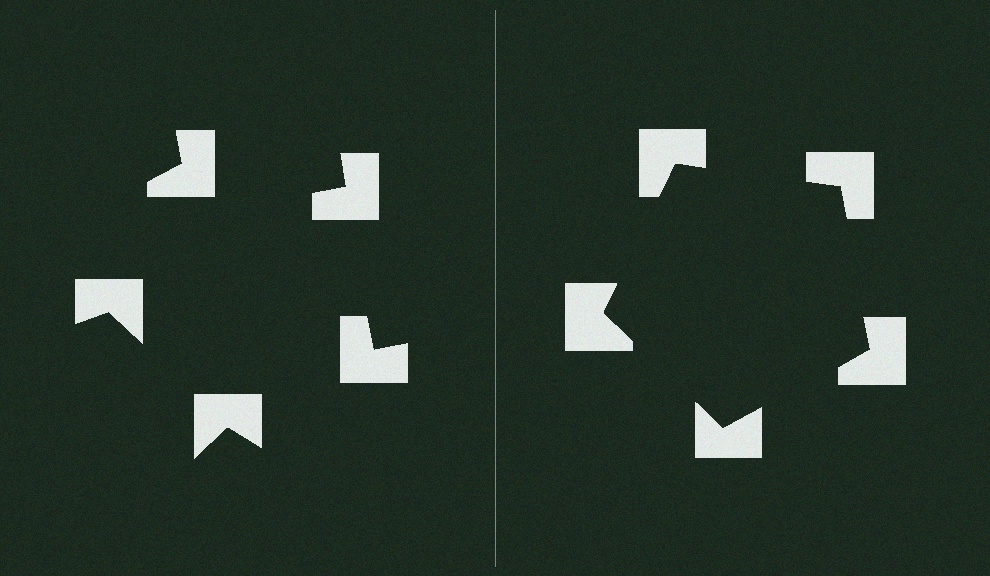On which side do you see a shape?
An illusory pentagon appears on the right side. On the left side the wedge cuts are rotated, so no coherent shape forms.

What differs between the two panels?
The notched squares are positioned identically on both sides; only the wedge orientations differ. On the right they align to a pentagon; on the left they are misaligned.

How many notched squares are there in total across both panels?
10 — 5 on each side.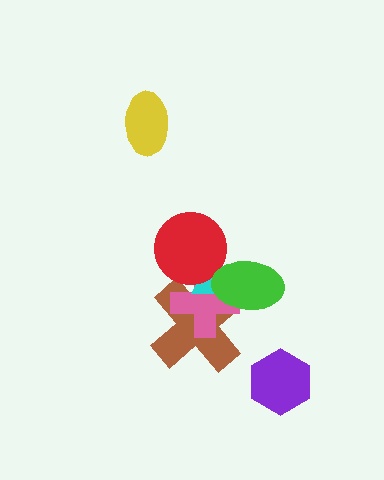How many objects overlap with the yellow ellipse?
0 objects overlap with the yellow ellipse.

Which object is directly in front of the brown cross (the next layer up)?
The pink cross is directly in front of the brown cross.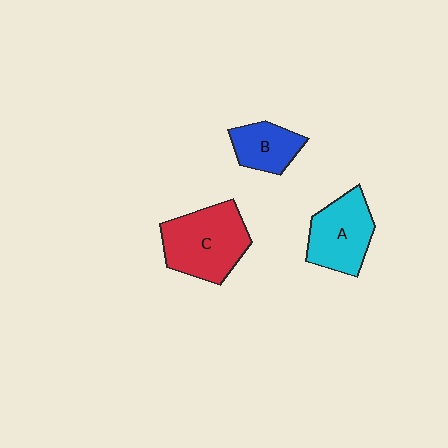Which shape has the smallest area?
Shape B (blue).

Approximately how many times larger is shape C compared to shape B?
Approximately 1.9 times.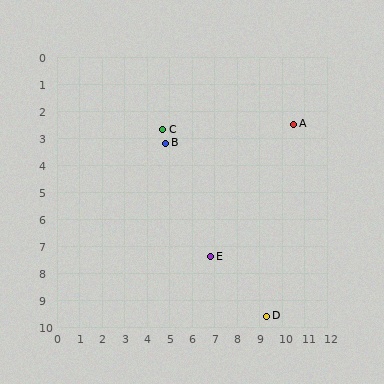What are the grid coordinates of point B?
Point B is at approximately (4.8, 3.2).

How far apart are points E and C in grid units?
Points E and C are about 5.1 grid units apart.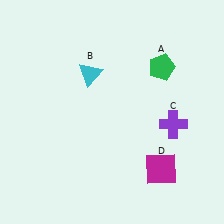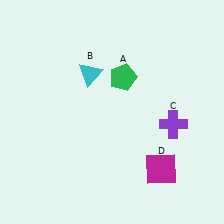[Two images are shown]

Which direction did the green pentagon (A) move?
The green pentagon (A) moved left.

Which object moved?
The green pentagon (A) moved left.